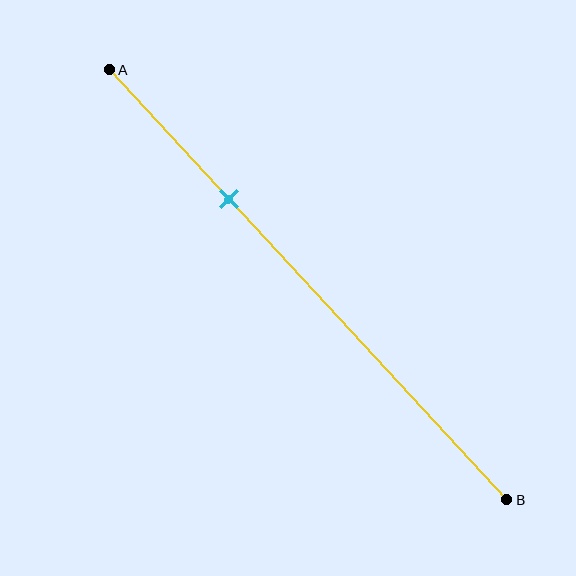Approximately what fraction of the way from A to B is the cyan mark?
The cyan mark is approximately 30% of the way from A to B.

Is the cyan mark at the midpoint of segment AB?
No, the mark is at about 30% from A, not at the 50% midpoint.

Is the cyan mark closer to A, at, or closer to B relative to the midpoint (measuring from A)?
The cyan mark is closer to point A than the midpoint of segment AB.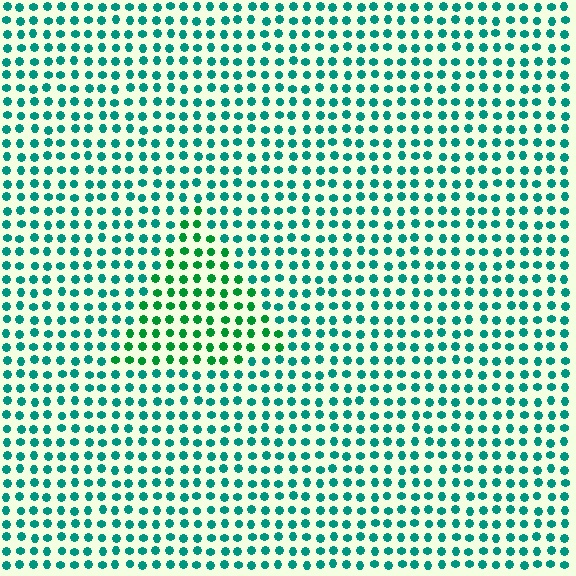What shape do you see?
I see a triangle.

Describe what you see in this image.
The image is filled with small teal elements in a uniform arrangement. A triangle-shaped region is visible where the elements are tinted to a slightly different hue, forming a subtle color boundary.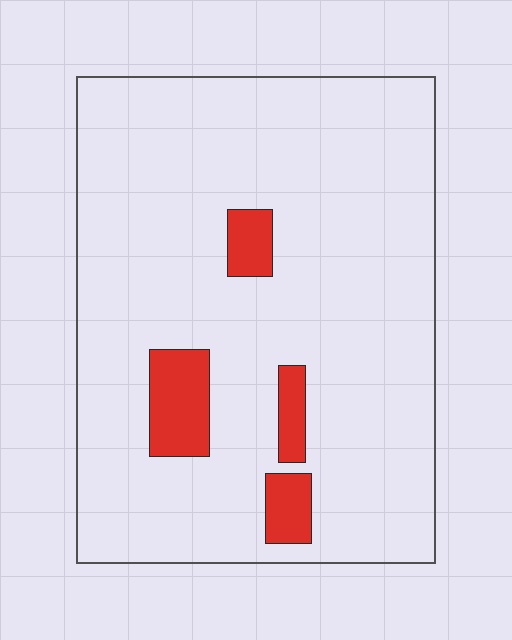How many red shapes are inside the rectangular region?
4.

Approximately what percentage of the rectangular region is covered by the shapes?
Approximately 10%.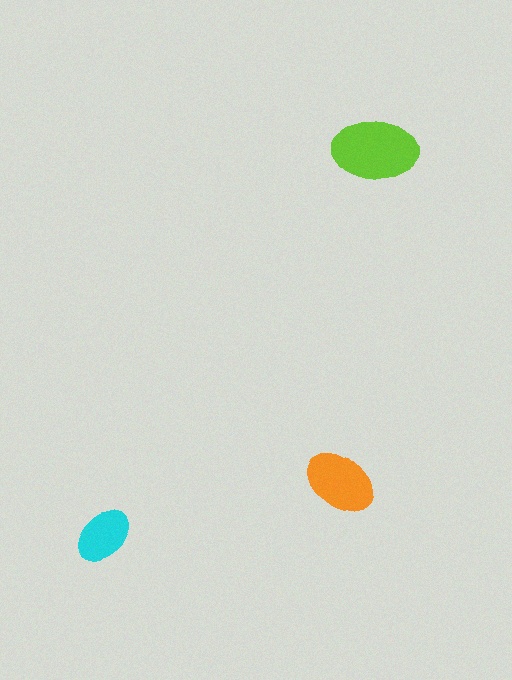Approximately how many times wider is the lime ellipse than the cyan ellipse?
About 1.5 times wider.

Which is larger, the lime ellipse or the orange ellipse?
The lime one.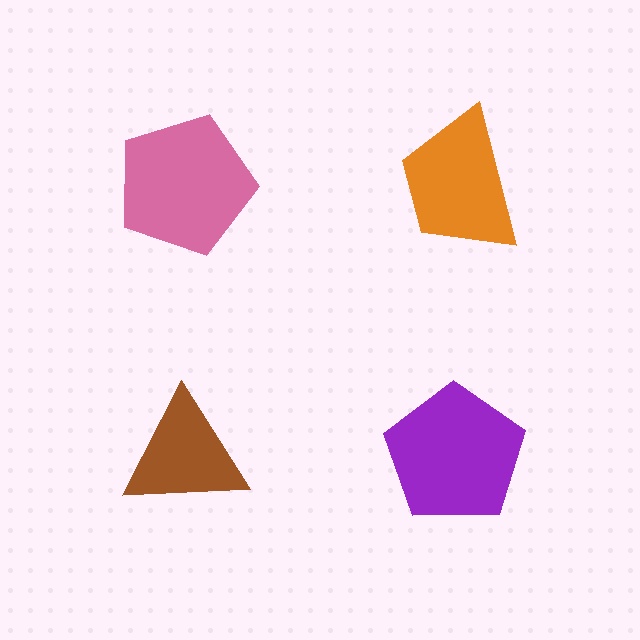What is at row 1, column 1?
A pink pentagon.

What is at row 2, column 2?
A purple pentagon.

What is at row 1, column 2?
An orange trapezoid.